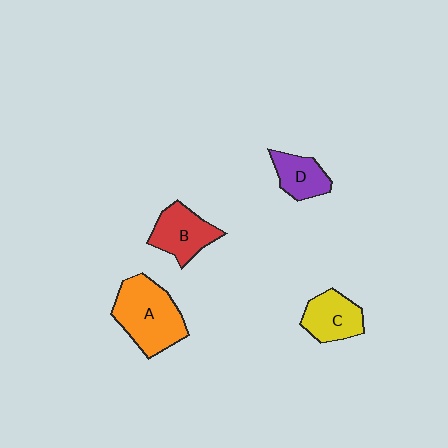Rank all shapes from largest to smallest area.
From largest to smallest: A (orange), B (red), C (yellow), D (purple).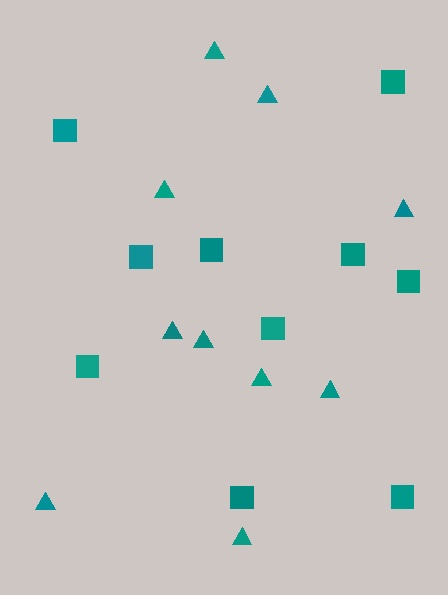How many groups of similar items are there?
There are 2 groups: one group of squares (10) and one group of triangles (10).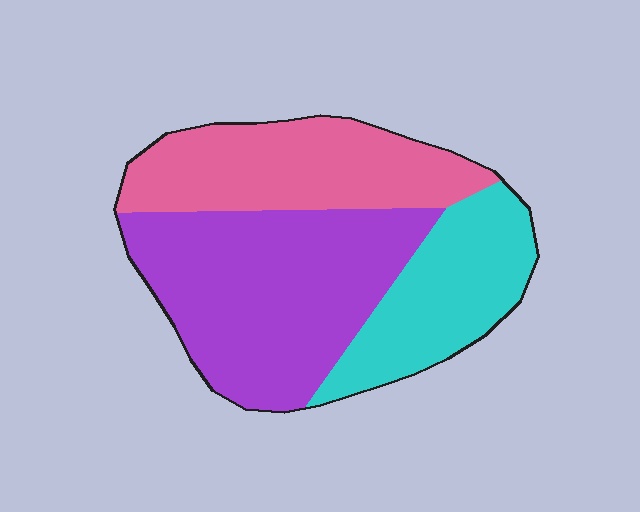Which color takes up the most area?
Purple, at roughly 45%.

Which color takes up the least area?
Cyan, at roughly 25%.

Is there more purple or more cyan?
Purple.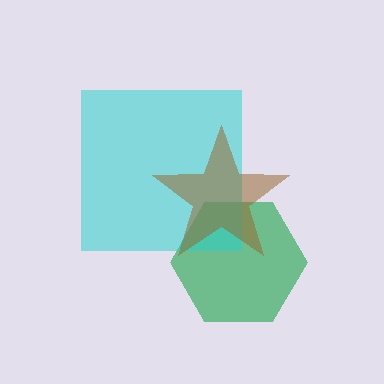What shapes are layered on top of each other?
The layered shapes are: a green hexagon, a cyan square, a brown star.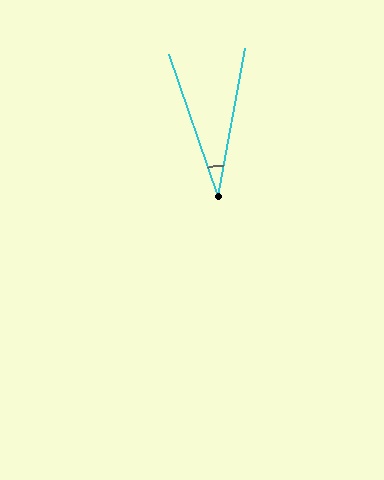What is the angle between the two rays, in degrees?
Approximately 29 degrees.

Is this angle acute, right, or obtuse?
It is acute.